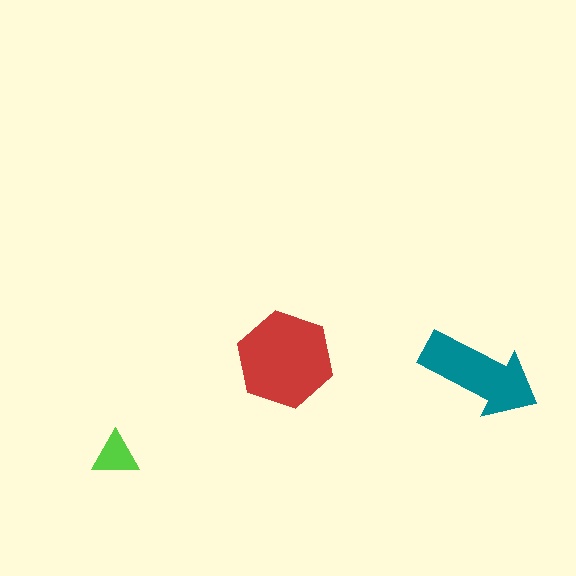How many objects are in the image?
There are 3 objects in the image.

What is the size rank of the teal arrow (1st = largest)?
2nd.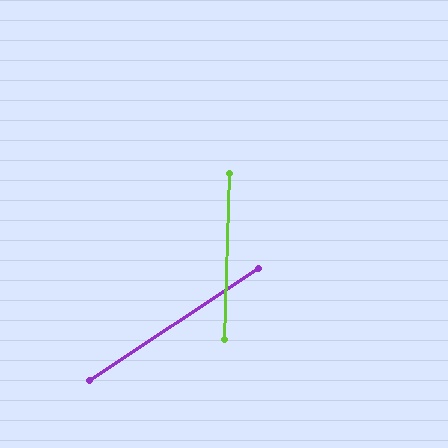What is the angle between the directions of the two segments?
Approximately 54 degrees.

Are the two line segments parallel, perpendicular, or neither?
Neither parallel nor perpendicular — they differ by about 54°.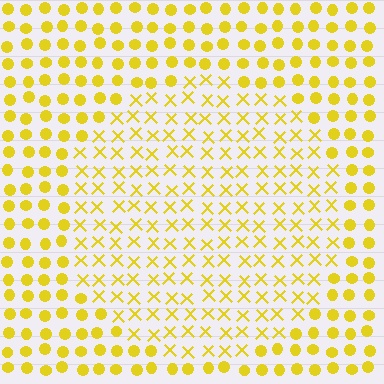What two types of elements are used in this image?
The image uses X marks inside the circle region and circles outside it.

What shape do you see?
I see a circle.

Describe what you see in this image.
The image is filled with small yellow elements arranged in a uniform grid. A circle-shaped region contains X marks, while the surrounding area contains circles. The boundary is defined purely by the change in element shape.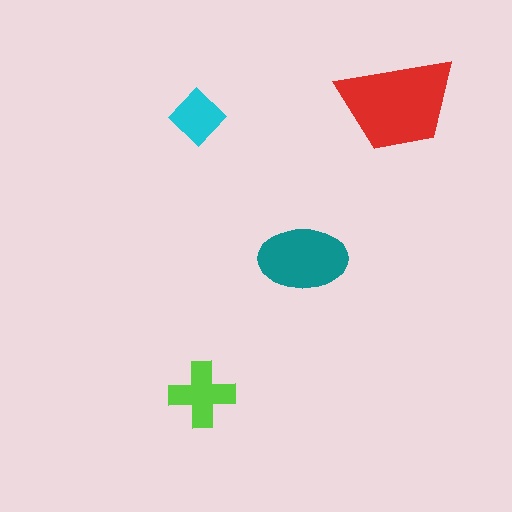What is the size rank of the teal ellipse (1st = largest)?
2nd.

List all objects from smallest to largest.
The cyan diamond, the lime cross, the teal ellipse, the red trapezoid.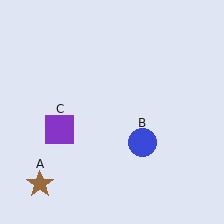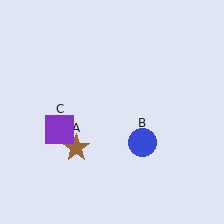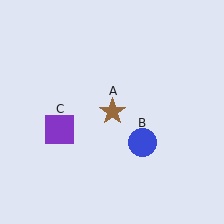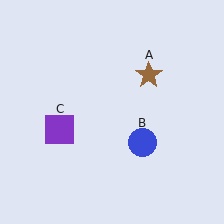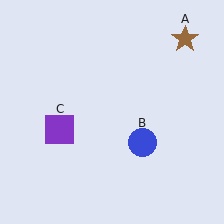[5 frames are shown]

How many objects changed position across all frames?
1 object changed position: brown star (object A).